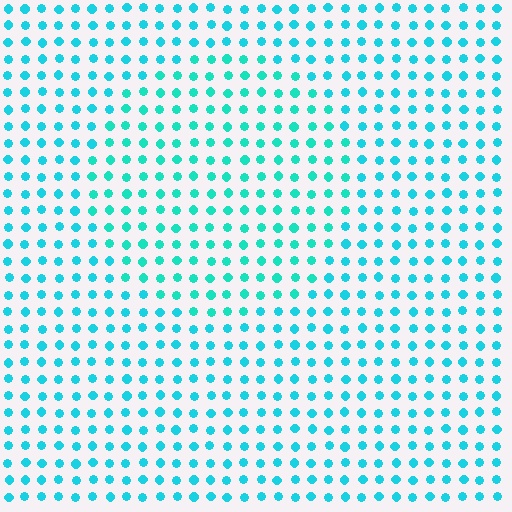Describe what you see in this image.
The image is filled with small cyan elements in a uniform arrangement. A circle-shaped region is visible where the elements are tinted to a slightly different hue, forming a subtle color boundary.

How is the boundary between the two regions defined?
The boundary is defined purely by a slight shift in hue (about 16 degrees). Spacing, size, and orientation are identical on both sides.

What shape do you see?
I see a circle.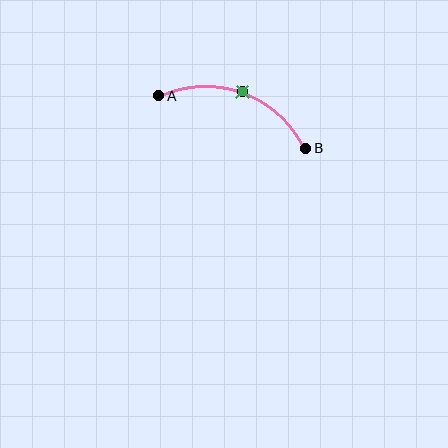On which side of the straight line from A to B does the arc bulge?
The arc bulges above the straight line connecting A and B.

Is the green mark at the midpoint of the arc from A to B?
Yes. The green mark lies on the arc at equal arc-length from both A and B — it is the arc midpoint.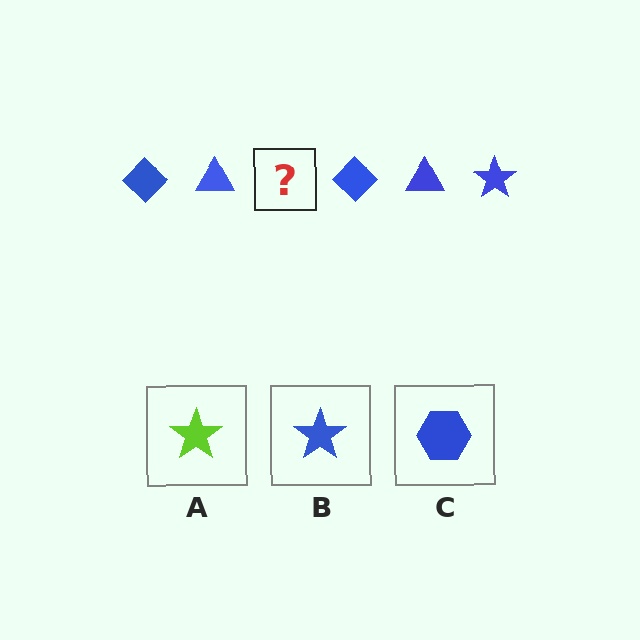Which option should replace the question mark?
Option B.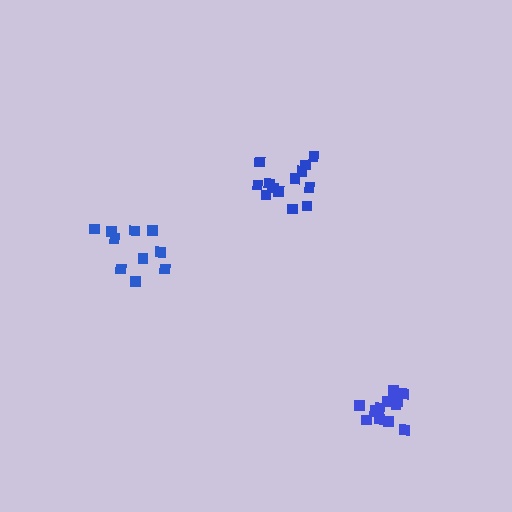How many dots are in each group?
Group 1: 13 dots, Group 2: 14 dots, Group 3: 10 dots (37 total).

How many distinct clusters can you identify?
There are 3 distinct clusters.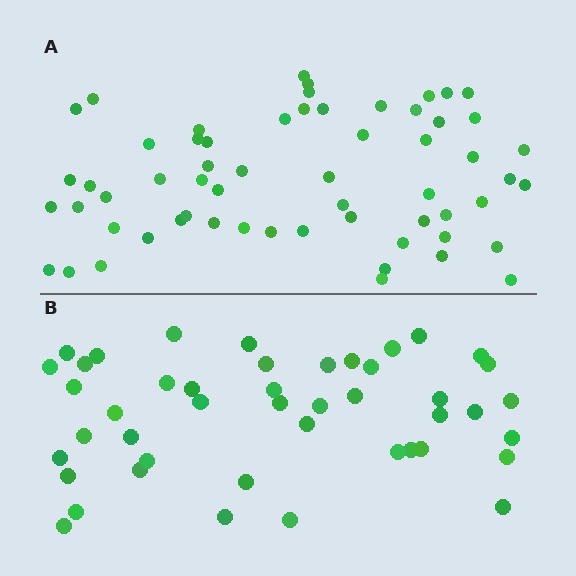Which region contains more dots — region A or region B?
Region A (the top region) has more dots.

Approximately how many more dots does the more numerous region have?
Region A has approximately 15 more dots than region B.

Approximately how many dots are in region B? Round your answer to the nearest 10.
About 40 dots. (The exact count is 45, which rounds to 40.)